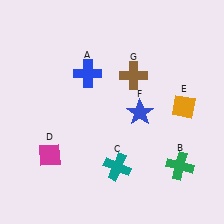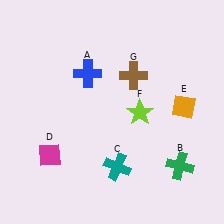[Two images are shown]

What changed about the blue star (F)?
In Image 1, F is blue. In Image 2, it changed to lime.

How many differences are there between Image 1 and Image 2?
There is 1 difference between the two images.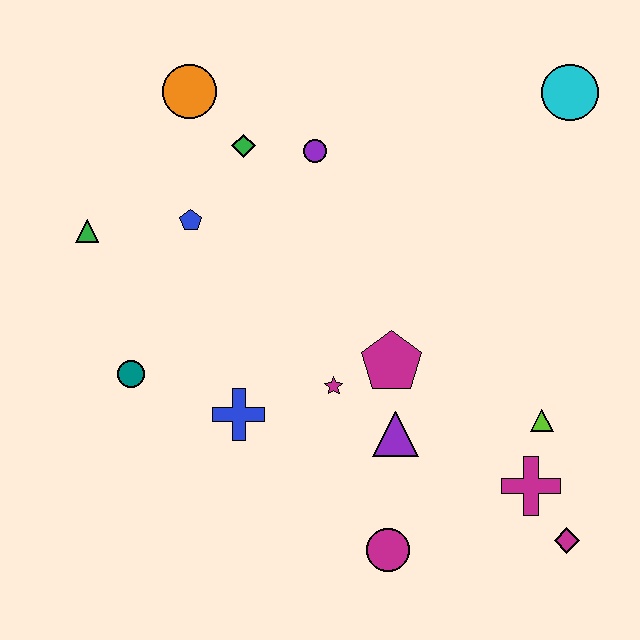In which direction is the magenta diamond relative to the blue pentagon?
The magenta diamond is to the right of the blue pentagon.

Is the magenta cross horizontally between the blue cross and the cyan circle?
Yes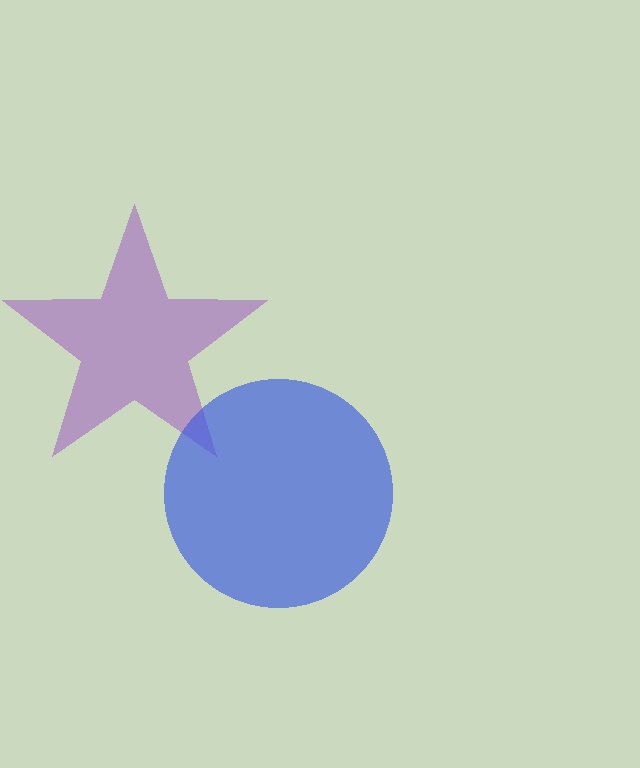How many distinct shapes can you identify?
There are 2 distinct shapes: a purple star, a blue circle.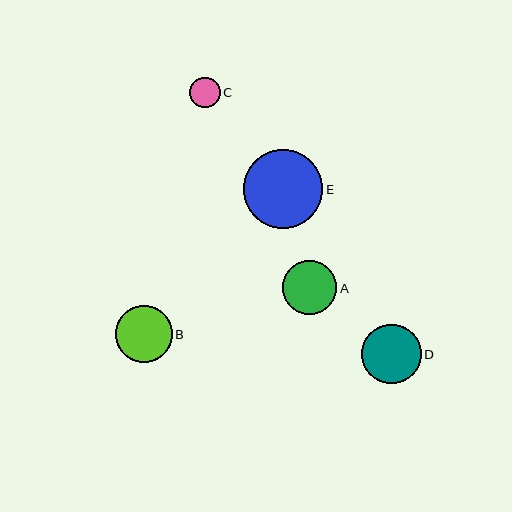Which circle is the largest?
Circle E is the largest with a size of approximately 79 pixels.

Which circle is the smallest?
Circle C is the smallest with a size of approximately 31 pixels.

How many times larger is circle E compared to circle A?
Circle E is approximately 1.5 times the size of circle A.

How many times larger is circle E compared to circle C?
Circle E is approximately 2.6 times the size of circle C.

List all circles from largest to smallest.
From largest to smallest: E, D, B, A, C.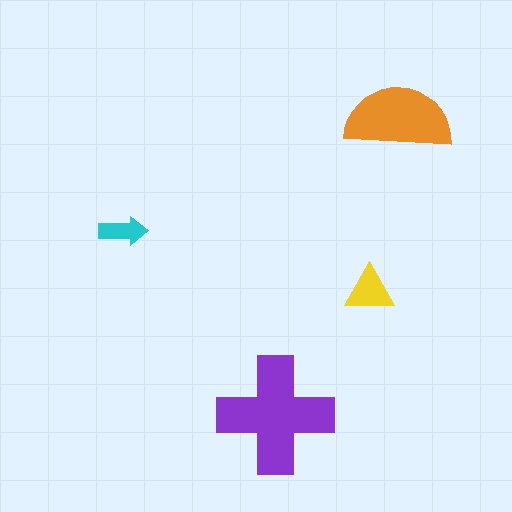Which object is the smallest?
The cyan arrow.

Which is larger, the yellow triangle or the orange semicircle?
The orange semicircle.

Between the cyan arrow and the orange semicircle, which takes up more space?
The orange semicircle.